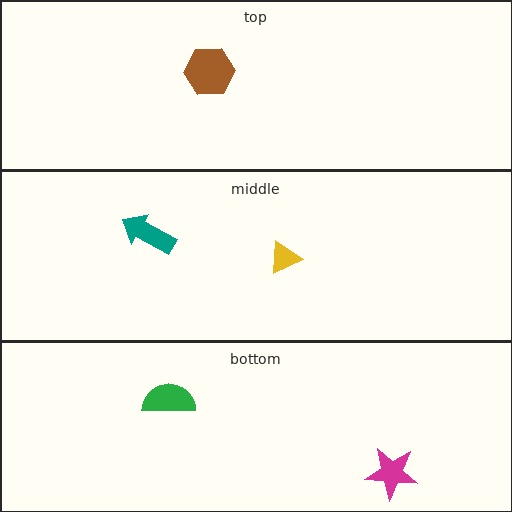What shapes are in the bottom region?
The green semicircle, the magenta star.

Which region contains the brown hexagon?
The top region.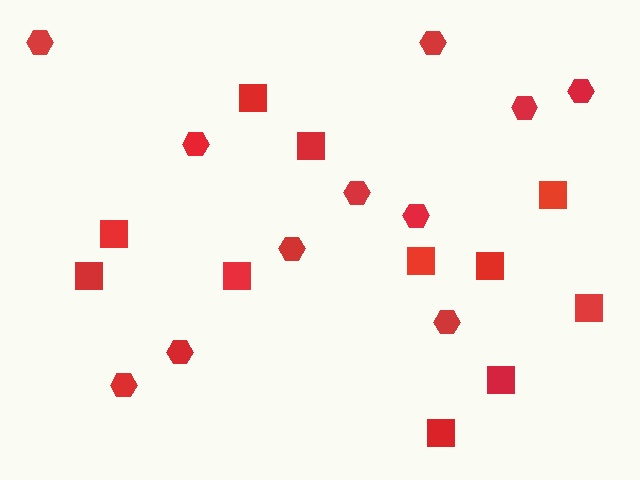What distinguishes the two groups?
There are 2 groups: one group of squares (11) and one group of hexagons (11).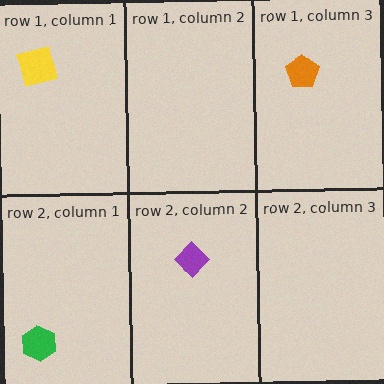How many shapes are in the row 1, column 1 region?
1.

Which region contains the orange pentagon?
The row 1, column 3 region.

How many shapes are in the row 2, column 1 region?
1.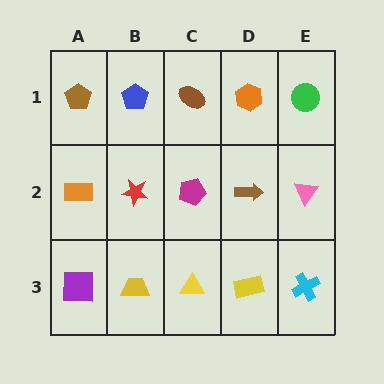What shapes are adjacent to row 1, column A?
An orange rectangle (row 2, column A), a blue pentagon (row 1, column B).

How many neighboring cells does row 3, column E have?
2.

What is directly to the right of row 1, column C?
An orange hexagon.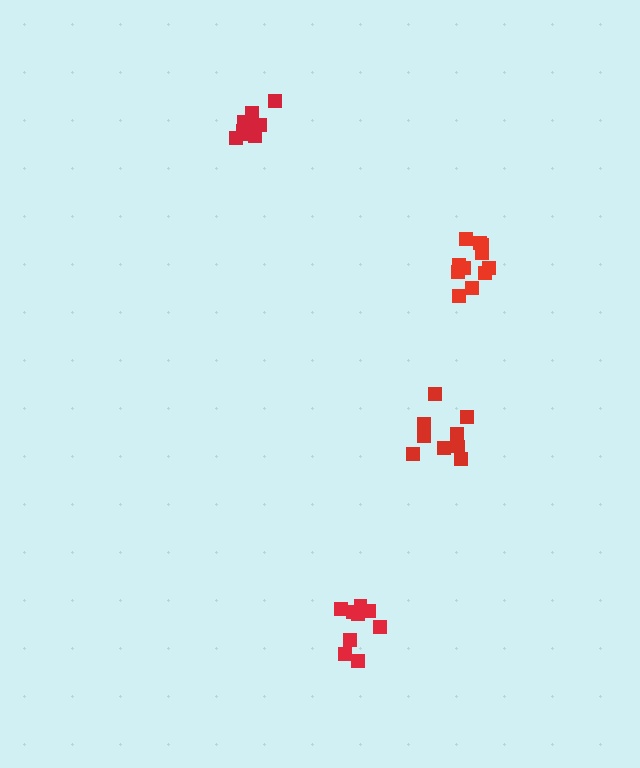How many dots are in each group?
Group 1: 11 dots, Group 2: 9 dots, Group 3: 9 dots, Group 4: 10 dots (39 total).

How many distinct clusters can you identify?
There are 4 distinct clusters.